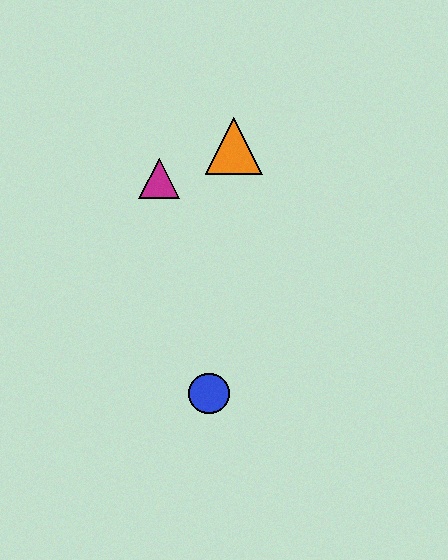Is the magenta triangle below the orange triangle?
Yes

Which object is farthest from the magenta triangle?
The blue circle is farthest from the magenta triangle.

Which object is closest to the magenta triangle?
The orange triangle is closest to the magenta triangle.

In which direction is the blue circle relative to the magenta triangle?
The blue circle is below the magenta triangle.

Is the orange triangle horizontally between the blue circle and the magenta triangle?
No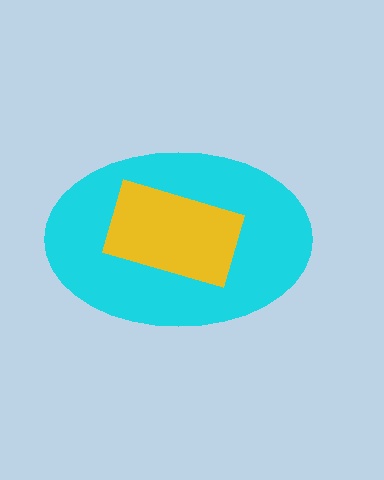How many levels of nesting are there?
2.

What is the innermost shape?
The yellow rectangle.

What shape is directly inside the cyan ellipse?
The yellow rectangle.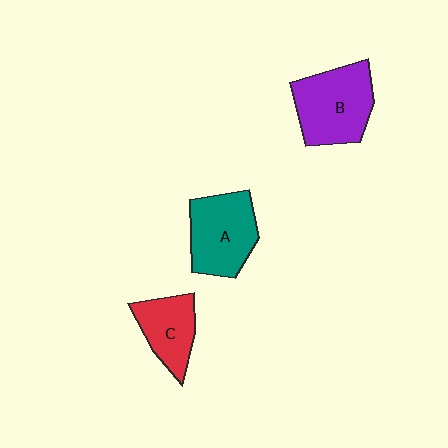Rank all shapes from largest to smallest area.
From largest to smallest: B (purple), A (teal), C (red).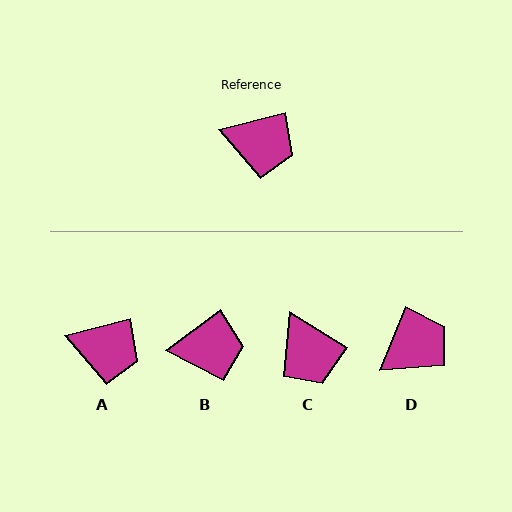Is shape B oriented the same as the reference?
No, it is off by about 23 degrees.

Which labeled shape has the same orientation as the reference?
A.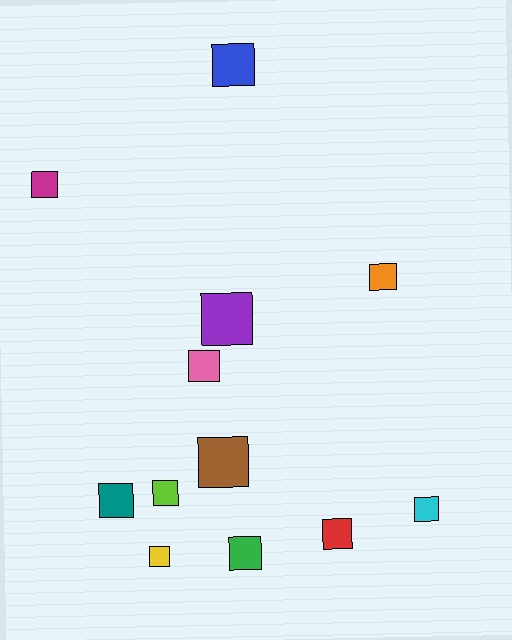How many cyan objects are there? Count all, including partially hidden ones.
There is 1 cyan object.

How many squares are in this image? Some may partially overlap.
There are 12 squares.